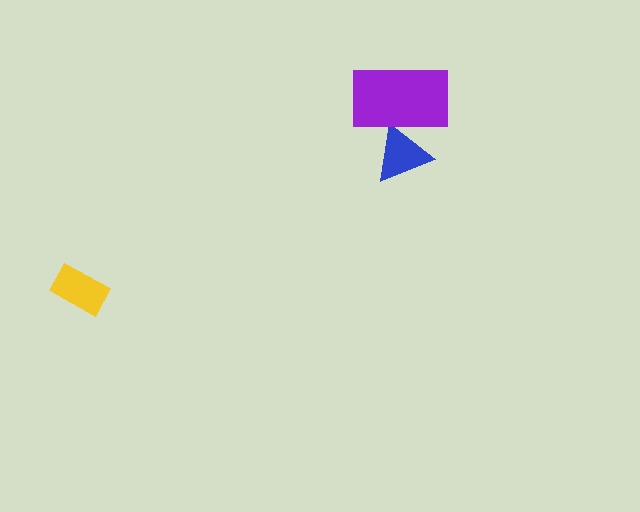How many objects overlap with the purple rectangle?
1 object overlaps with the purple rectangle.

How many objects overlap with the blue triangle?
1 object overlaps with the blue triangle.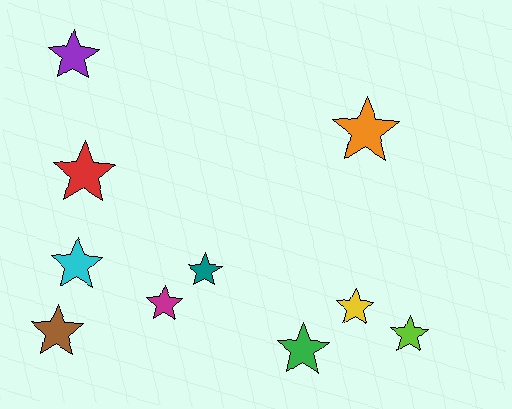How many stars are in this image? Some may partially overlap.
There are 10 stars.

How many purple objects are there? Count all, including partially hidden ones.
There is 1 purple object.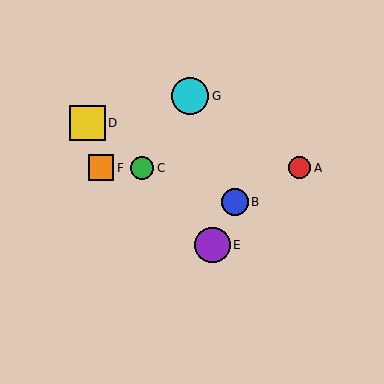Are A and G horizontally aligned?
No, A is at y≈168 and G is at y≈96.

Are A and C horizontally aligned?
Yes, both are at y≈168.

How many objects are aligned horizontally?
3 objects (A, C, F) are aligned horizontally.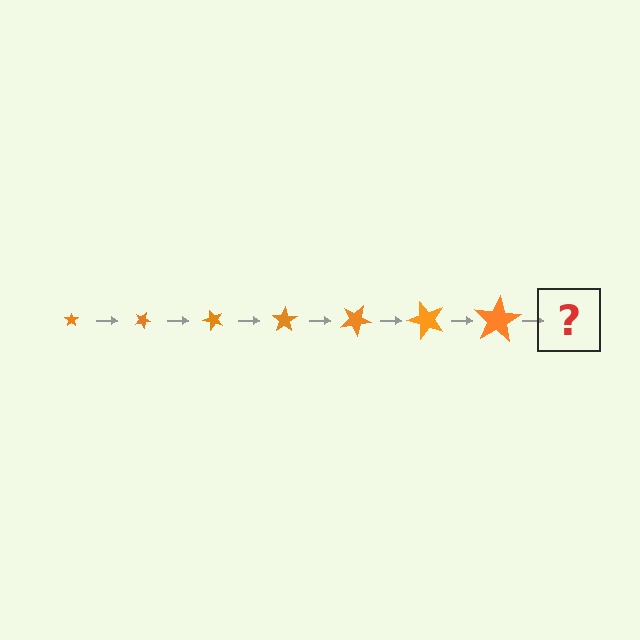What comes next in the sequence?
The next element should be a star, larger than the previous one and rotated 175 degrees from the start.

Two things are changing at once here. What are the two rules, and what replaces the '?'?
The two rules are that the star grows larger each step and it rotates 25 degrees each step. The '?' should be a star, larger than the previous one and rotated 175 degrees from the start.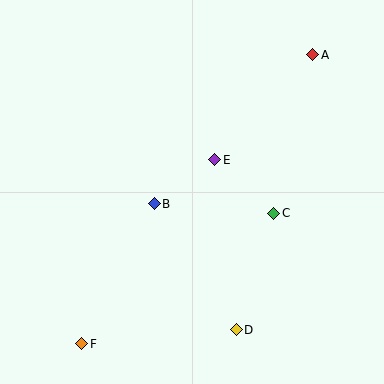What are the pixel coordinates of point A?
Point A is at (313, 55).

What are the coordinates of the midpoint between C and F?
The midpoint between C and F is at (178, 278).